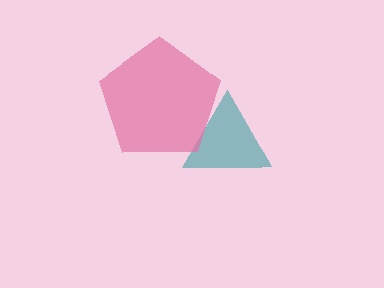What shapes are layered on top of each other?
The layered shapes are: a teal triangle, a pink pentagon.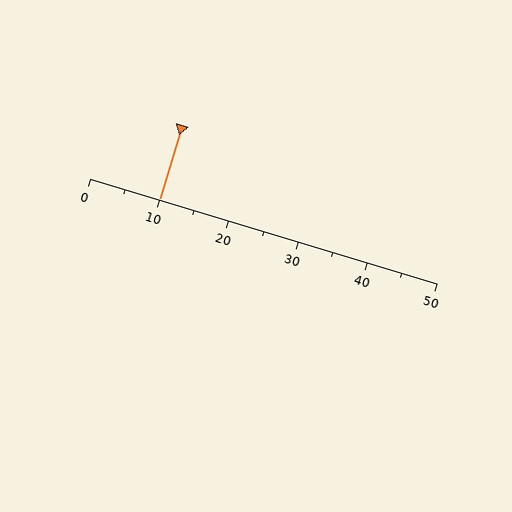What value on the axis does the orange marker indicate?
The marker indicates approximately 10.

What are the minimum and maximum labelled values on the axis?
The axis runs from 0 to 50.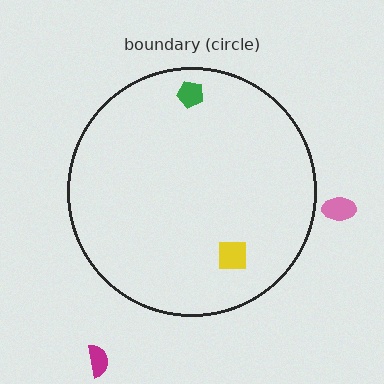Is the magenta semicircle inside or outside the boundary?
Outside.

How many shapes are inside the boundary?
2 inside, 2 outside.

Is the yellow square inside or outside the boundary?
Inside.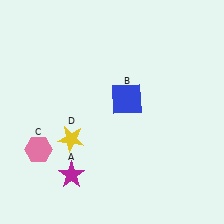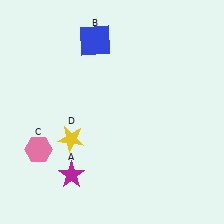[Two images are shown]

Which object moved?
The blue square (B) moved up.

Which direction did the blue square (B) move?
The blue square (B) moved up.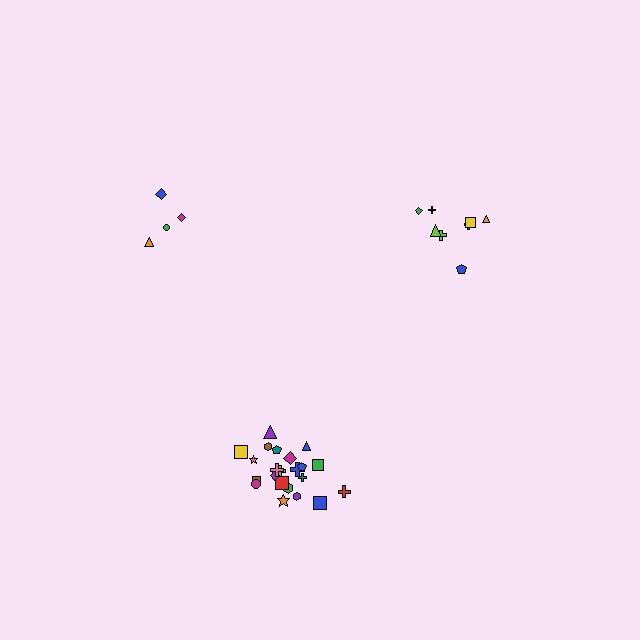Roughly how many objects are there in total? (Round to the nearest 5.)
Roughly 35 objects in total.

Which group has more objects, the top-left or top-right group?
The top-right group.